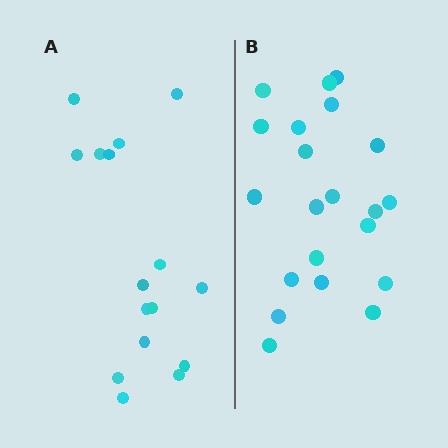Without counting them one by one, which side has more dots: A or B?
Region B (the right region) has more dots.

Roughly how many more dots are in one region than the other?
Region B has about 5 more dots than region A.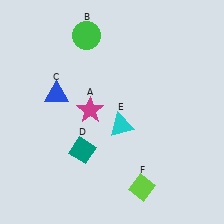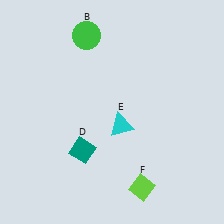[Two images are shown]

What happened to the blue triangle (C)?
The blue triangle (C) was removed in Image 2. It was in the top-left area of Image 1.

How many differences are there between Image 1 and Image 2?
There are 2 differences between the two images.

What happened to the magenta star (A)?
The magenta star (A) was removed in Image 2. It was in the top-left area of Image 1.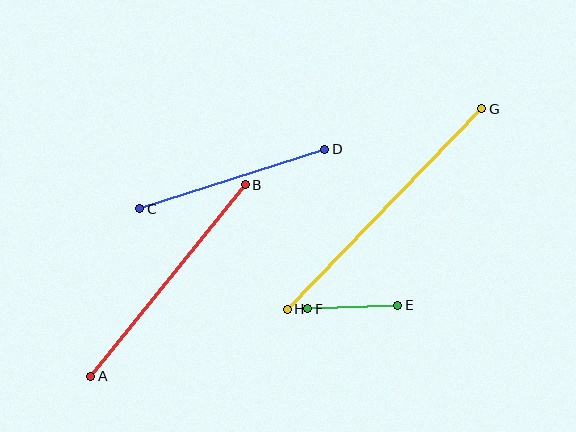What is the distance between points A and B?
The distance is approximately 246 pixels.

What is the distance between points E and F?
The distance is approximately 90 pixels.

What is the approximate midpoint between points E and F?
The midpoint is at approximately (353, 307) pixels.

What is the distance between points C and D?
The distance is approximately 195 pixels.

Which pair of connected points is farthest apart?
Points G and H are farthest apart.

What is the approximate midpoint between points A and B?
The midpoint is at approximately (168, 281) pixels.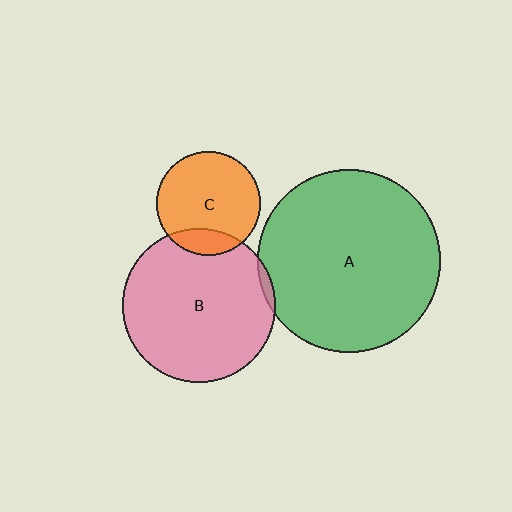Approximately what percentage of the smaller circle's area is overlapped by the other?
Approximately 5%.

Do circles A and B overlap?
Yes.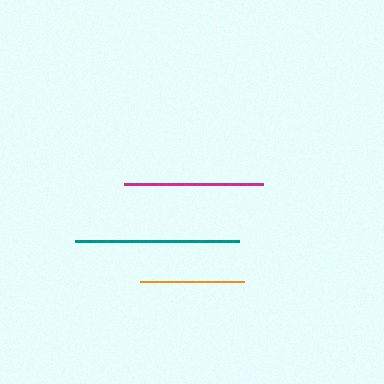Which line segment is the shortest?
The orange line is the shortest at approximately 104 pixels.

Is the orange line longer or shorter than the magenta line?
The magenta line is longer than the orange line.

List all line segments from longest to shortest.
From longest to shortest: teal, magenta, orange.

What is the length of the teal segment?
The teal segment is approximately 164 pixels long.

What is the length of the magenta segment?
The magenta segment is approximately 139 pixels long.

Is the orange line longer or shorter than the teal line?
The teal line is longer than the orange line.